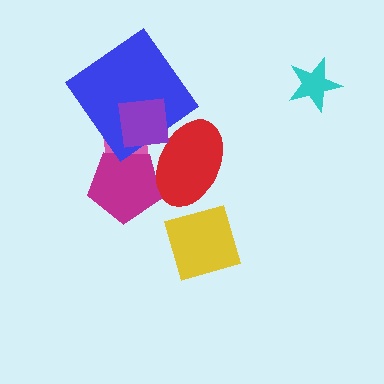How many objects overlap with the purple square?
3 objects overlap with the purple square.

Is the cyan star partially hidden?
No, no other shape covers it.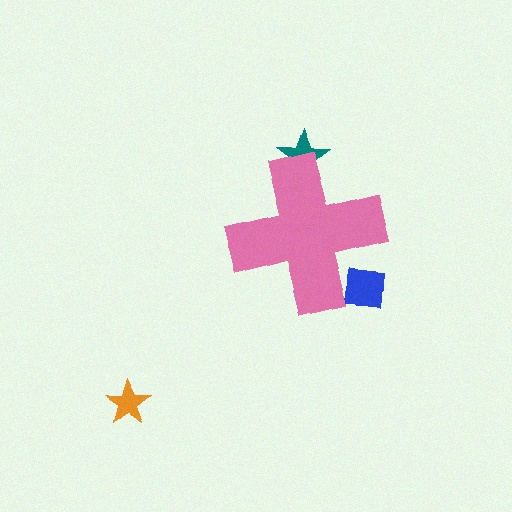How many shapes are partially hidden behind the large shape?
2 shapes are partially hidden.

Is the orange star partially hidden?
No, the orange star is fully visible.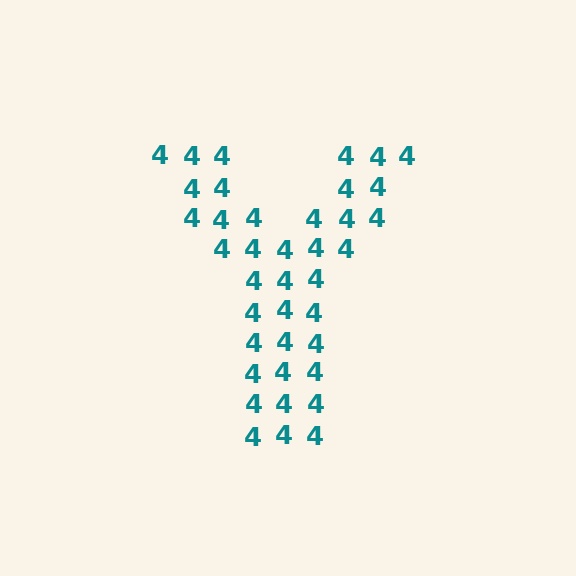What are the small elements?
The small elements are digit 4's.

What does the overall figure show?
The overall figure shows the letter Y.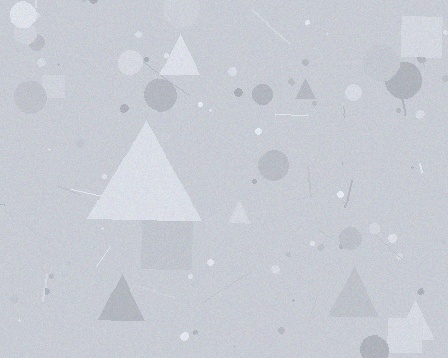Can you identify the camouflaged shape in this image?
The camouflaged shape is a triangle.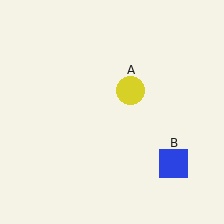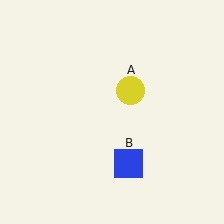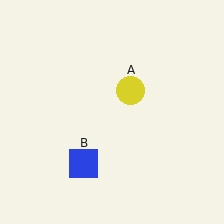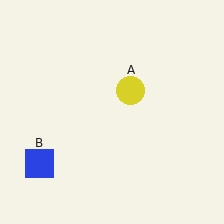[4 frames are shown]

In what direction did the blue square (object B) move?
The blue square (object B) moved left.